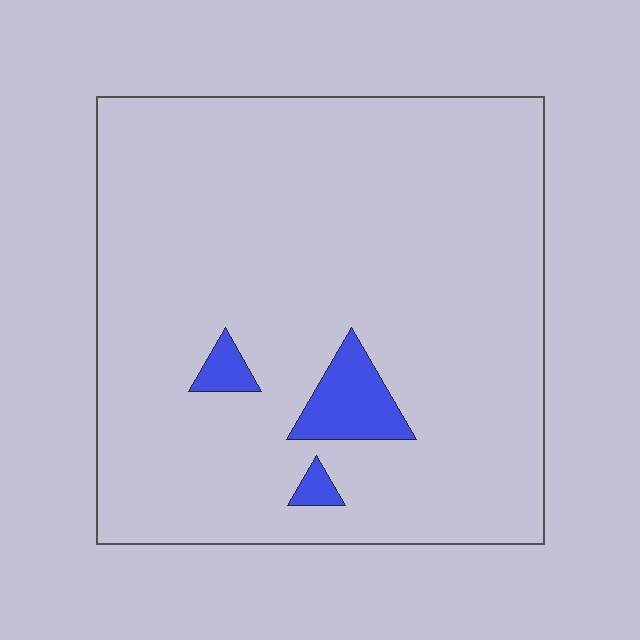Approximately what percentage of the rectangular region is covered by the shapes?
Approximately 5%.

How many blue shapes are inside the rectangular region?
3.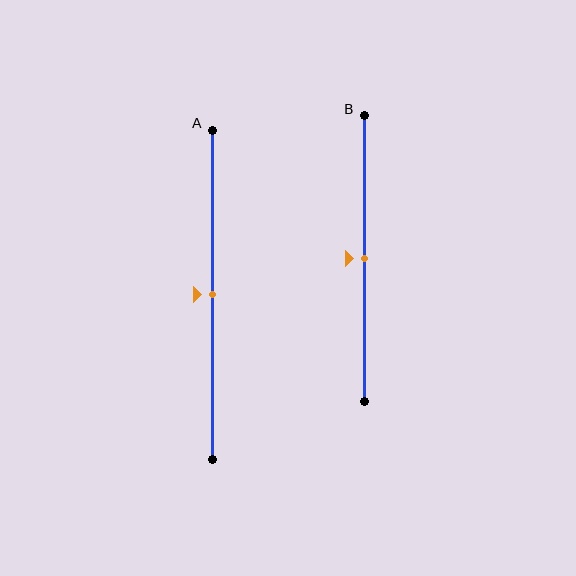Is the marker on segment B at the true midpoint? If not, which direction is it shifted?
Yes, the marker on segment B is at the true midpoint.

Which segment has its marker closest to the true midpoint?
Segment A has its marker closest to the true midpoint.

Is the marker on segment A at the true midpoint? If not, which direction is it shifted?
Yes, the marker on segment A is at the true midpoint.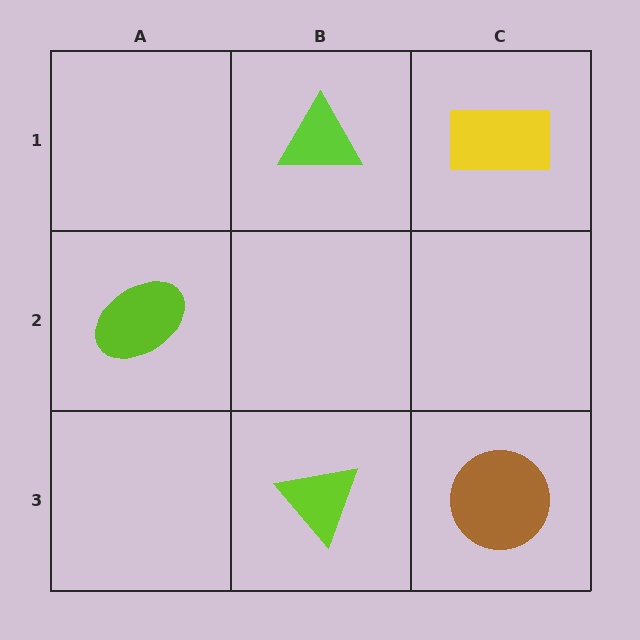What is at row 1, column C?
A yellow rectangle.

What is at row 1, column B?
A lime triangle.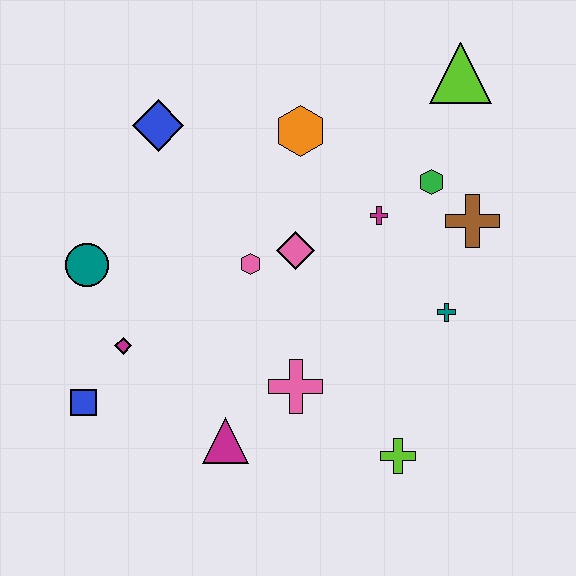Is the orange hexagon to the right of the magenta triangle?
Yes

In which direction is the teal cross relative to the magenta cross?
The teal cross is below the magenta cross.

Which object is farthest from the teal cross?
The blue square is farthest from the teal cross.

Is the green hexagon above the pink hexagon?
Yes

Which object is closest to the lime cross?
The pink cross is closest to the lime cross.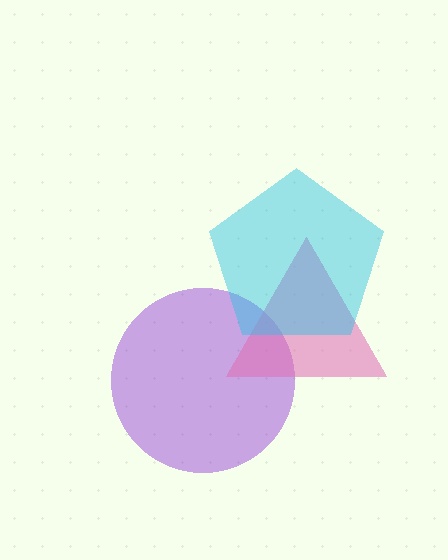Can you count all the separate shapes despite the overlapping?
Yes, there are 3 separate shapes.